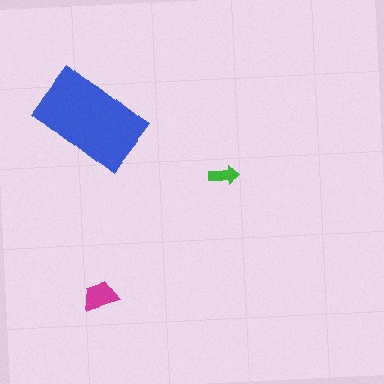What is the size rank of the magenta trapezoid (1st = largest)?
2nd.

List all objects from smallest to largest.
The green arrow, the magenta trapezoid, the blue rectangle.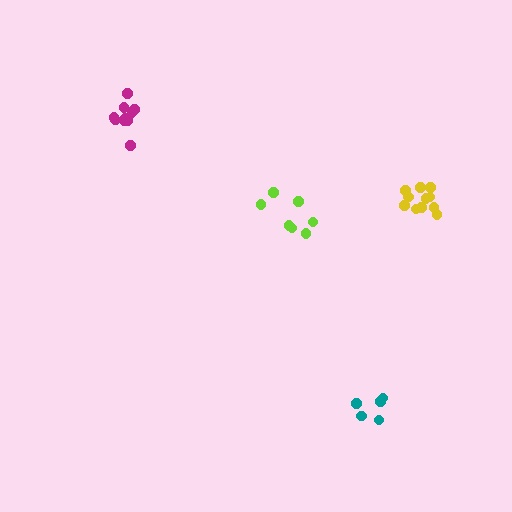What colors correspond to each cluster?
The clusters are colored: lime, magenta, teal, yellow.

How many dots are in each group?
Group 1: 7 dots, Group 2: 10 dots, Group 3: 5 dots, Group 4: 11 dots (33 total).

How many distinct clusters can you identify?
There are 4 distinct clusters.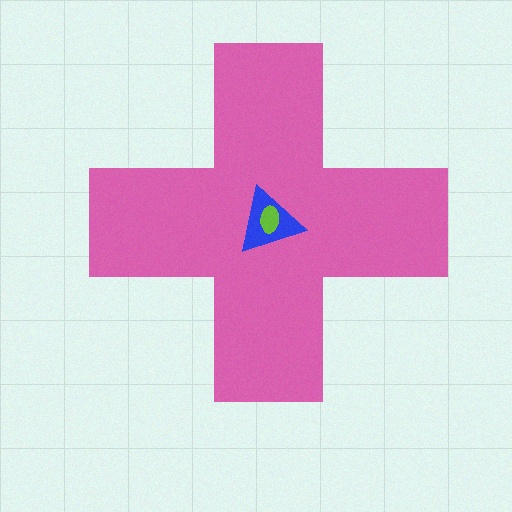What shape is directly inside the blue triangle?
The lime ellipse.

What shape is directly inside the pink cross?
The blue triangle.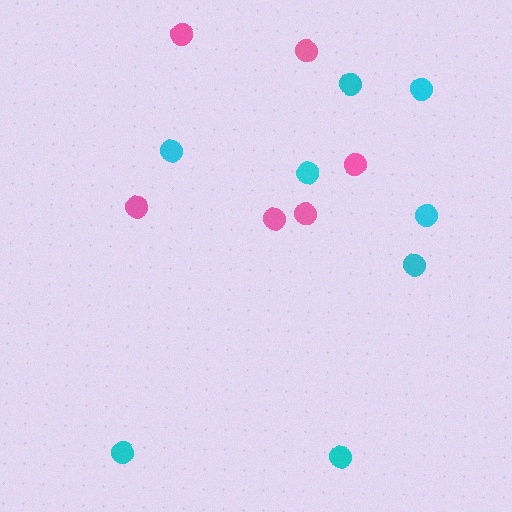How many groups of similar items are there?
There are 2 groups: one group of cyan circles (8) and one group of pink circles (6).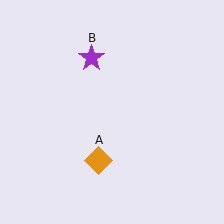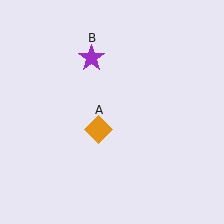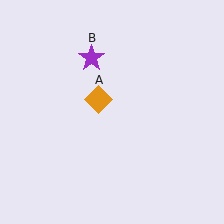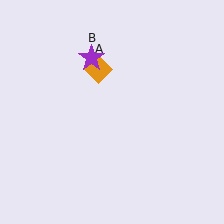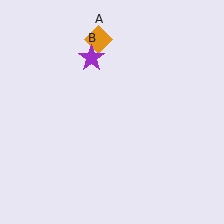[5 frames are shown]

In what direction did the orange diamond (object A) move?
The orange diamond (object A) moved up.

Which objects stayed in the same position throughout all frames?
Purple star (object B) remained stationary.